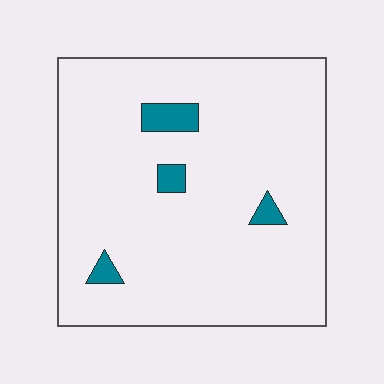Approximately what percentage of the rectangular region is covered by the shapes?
Approximately 5%.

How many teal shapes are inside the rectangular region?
4.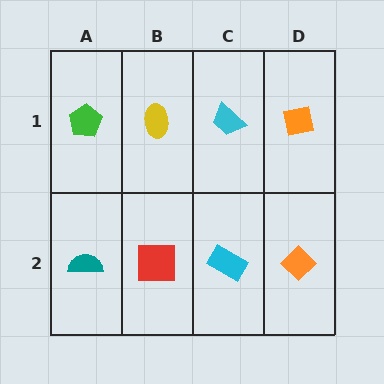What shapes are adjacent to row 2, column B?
A yellow ellipse (row 1, column B), a teal semicircle (row 2, column A), a cyan rectangle (row 2, column C).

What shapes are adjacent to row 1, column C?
A cyan rectangle (row 2, column C), a yellow ellipse (row 1, column B), an orange square (row 1, column D).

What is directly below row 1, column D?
An orange diamond.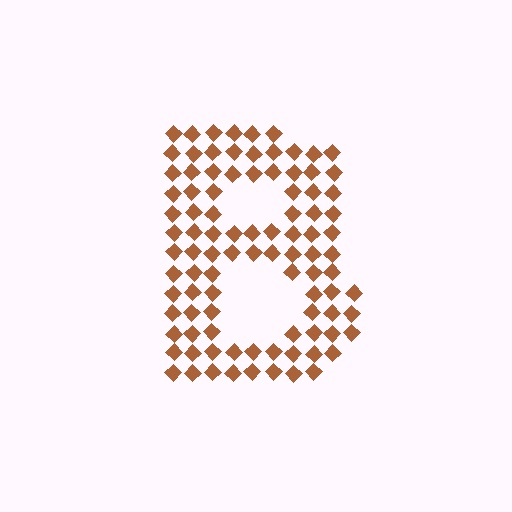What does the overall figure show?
The overall figure shows the letter B.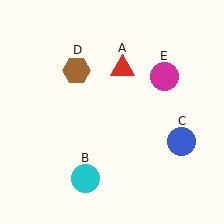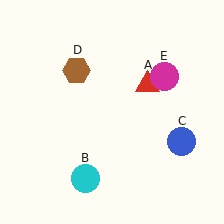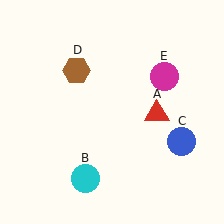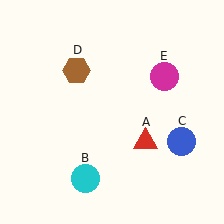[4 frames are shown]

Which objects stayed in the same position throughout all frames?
Cyan circle (object B) and blue circle (object C) and brown hexagon (object D) and magenta circle (object E) remained stationary.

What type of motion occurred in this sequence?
The red triangle (object A) rotated clockwise around the center of the scene.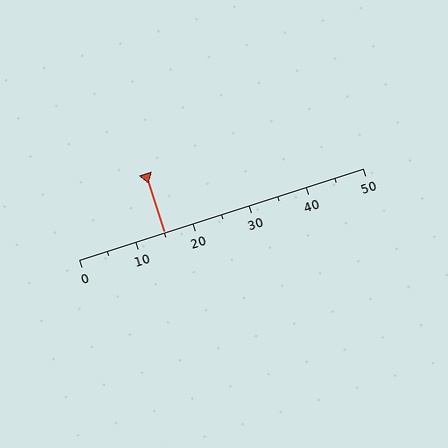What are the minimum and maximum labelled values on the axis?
The axis runs from 0 to 50.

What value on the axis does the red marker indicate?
The marker indicates approximately 15.